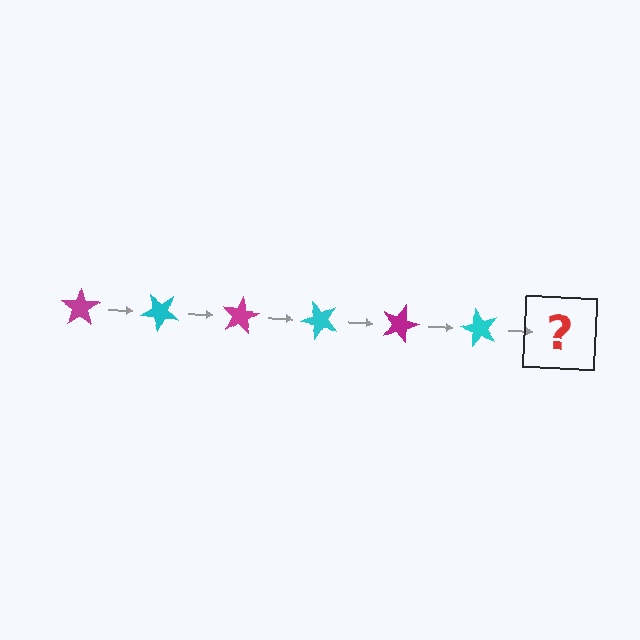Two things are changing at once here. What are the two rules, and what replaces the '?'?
The two rules are that it rotates 40 degrees each step and the color cycles through magenta and cyan. The '?' should be a magenta star, rotated 240 degrees from the start.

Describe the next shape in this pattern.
It should be a magenta star, rotated 240 degrees from the start.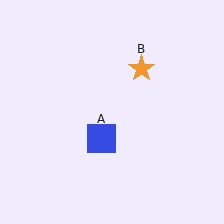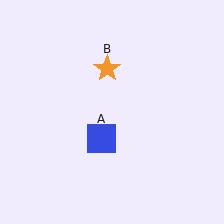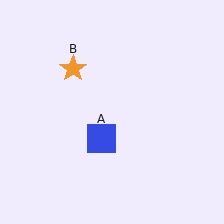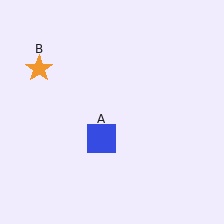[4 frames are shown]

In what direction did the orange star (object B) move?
The orange star (object B) moved left.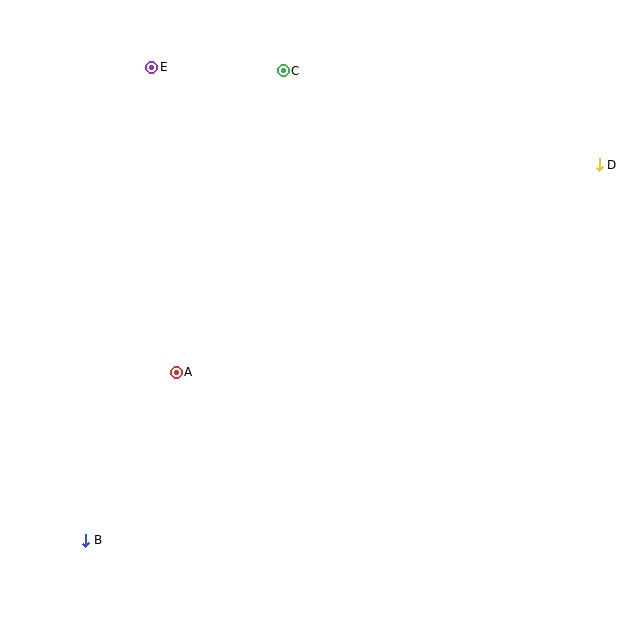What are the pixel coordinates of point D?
Point D is at (599, 165).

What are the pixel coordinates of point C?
Point C is at (283, 71).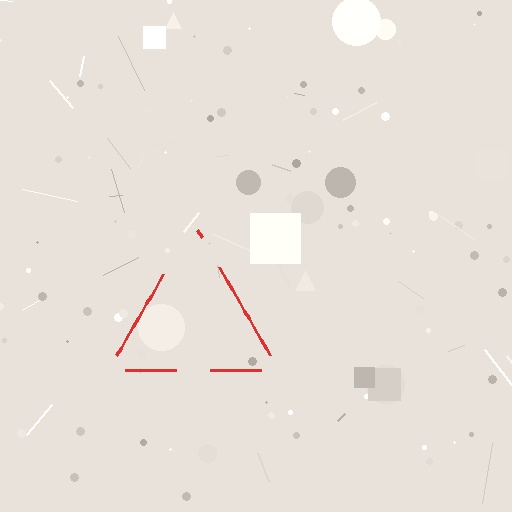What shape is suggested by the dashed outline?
The dashed outline suggests a triangle.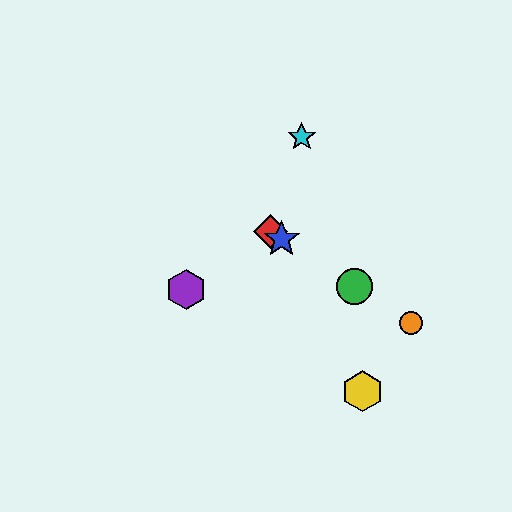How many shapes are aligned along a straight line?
4 shapes (the red diamond, the blue star, the green circle, the orange circle) are aligned along a straight line.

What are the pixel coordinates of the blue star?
The blue star is at (282, 239).